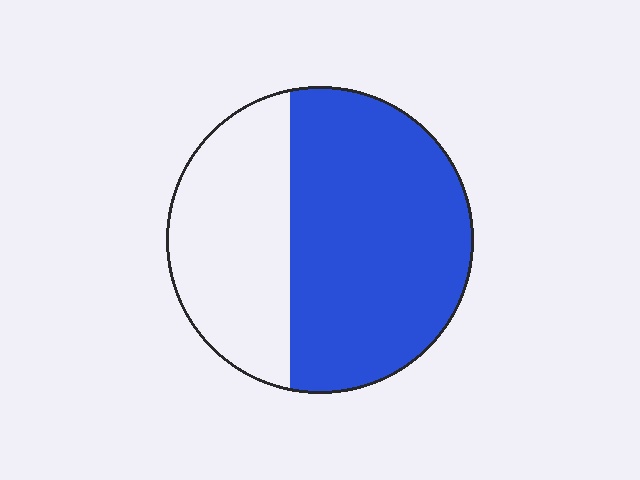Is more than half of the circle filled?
Yes.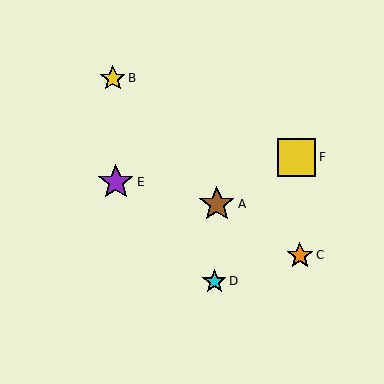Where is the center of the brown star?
The center of the brown star is at (217, 204).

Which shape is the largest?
The yellow square (labeled F) is the largest.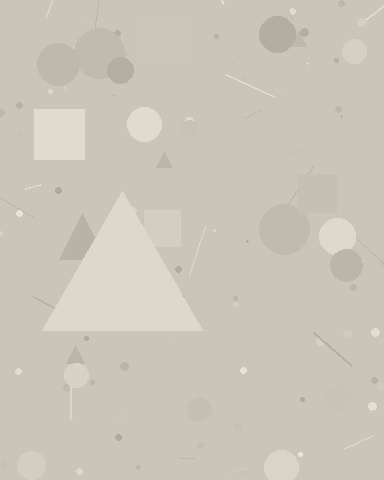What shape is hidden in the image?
A triangle is hidden in the image.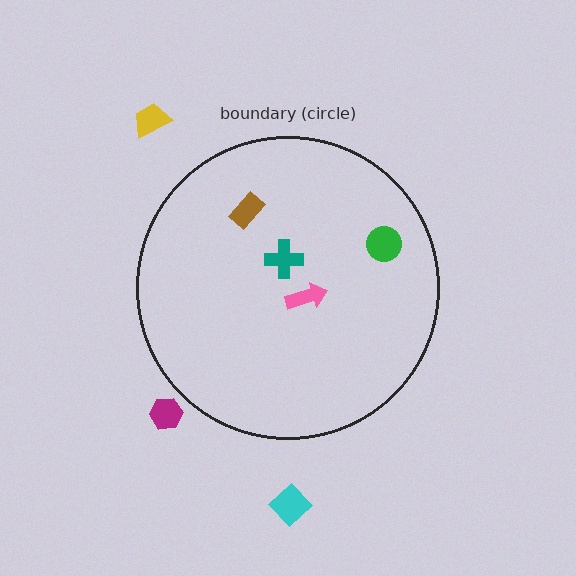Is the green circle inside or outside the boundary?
Inside.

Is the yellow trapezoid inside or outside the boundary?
Outside.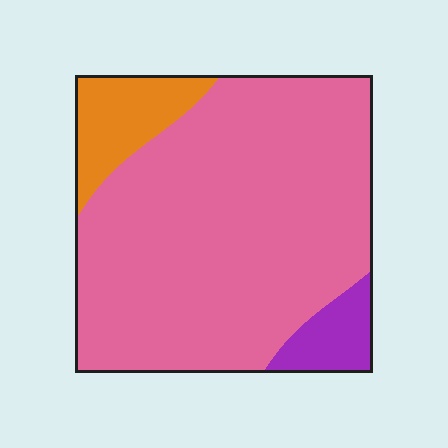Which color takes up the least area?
Purple, at roughly 5%.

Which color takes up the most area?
Pink, at roughly 80%.